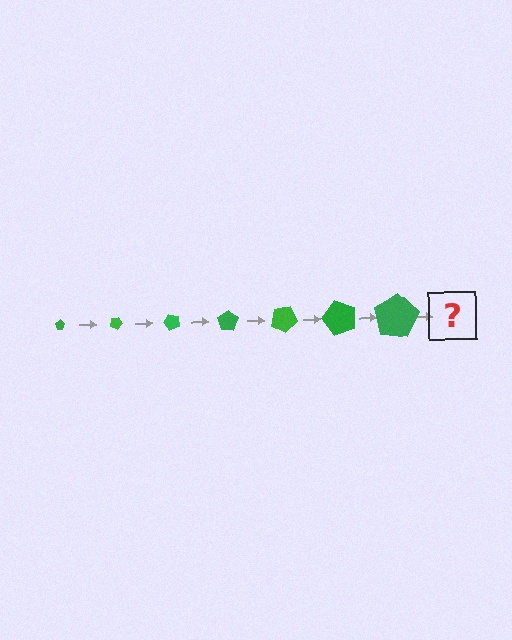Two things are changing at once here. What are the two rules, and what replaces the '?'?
The two rules are that the pentagon grows larger each step and it rotates 25 degrees each step. The '?' should be a pentagon, larger than the previous one and rotated 175 degrees from the start.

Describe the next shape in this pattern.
It should be a pentagon, larger than the previous one and rotated 175 degrees from the start.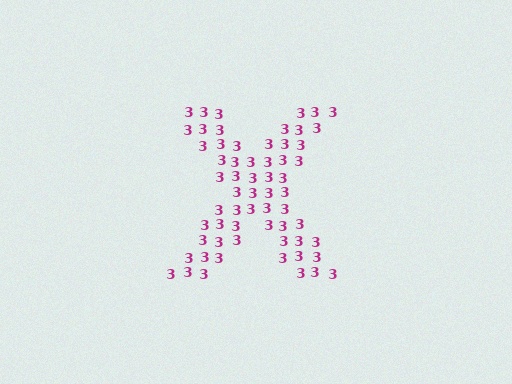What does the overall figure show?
The overall figure shows the letter X.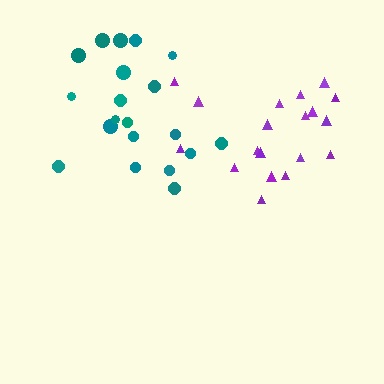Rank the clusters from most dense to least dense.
purple, teal.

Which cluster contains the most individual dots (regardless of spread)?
Teal (20).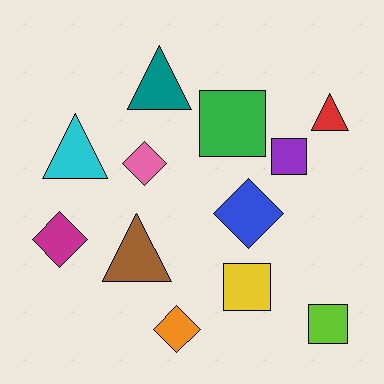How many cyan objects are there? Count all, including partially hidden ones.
There is 1 cyan object.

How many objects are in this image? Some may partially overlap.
There are 12 objects.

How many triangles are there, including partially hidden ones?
There are 4 triangles.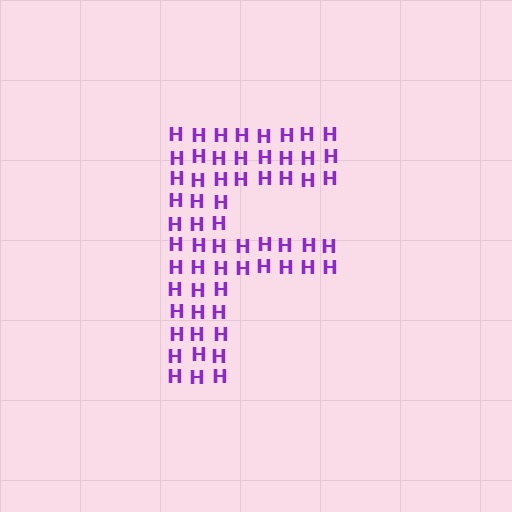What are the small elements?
The small elements are letter H's.